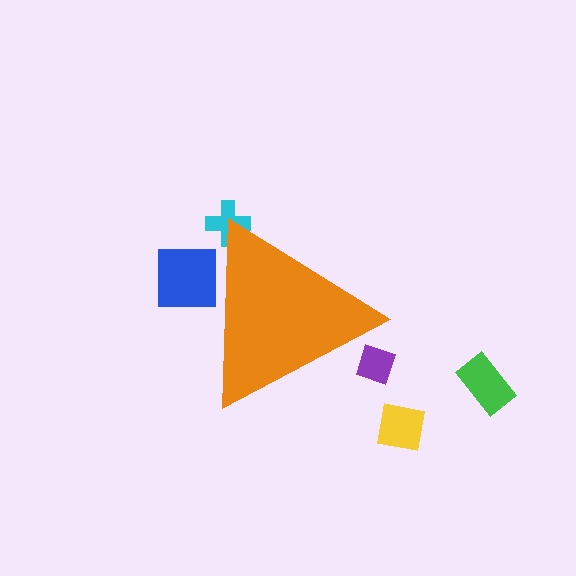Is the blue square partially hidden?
Yes, the blue square is partially hidden behind the orange triangle.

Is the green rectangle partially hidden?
No, the green rectangle is fully visible.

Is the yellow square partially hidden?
No, the yellow square is fully visible.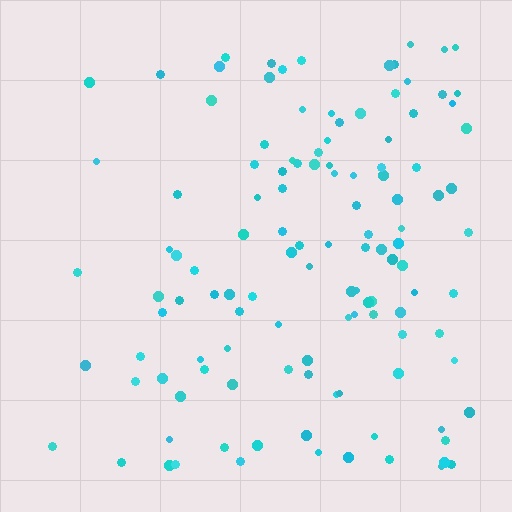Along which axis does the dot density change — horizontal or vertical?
Horizontal.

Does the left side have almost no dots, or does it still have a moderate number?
Still a moderate number, just noticeably fewer than the right.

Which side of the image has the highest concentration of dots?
The right.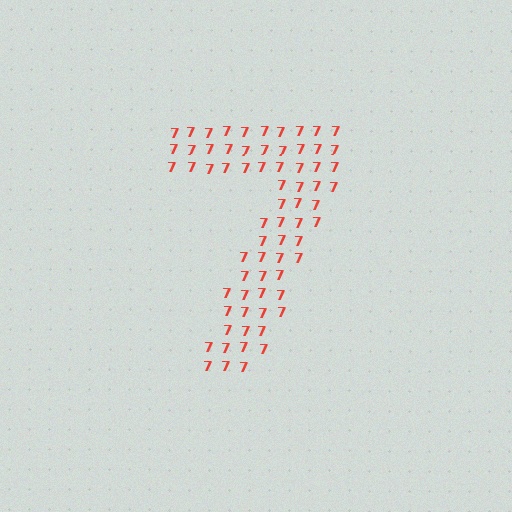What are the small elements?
The small elements are digit 7's.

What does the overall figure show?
The overall figure shows the digit 7.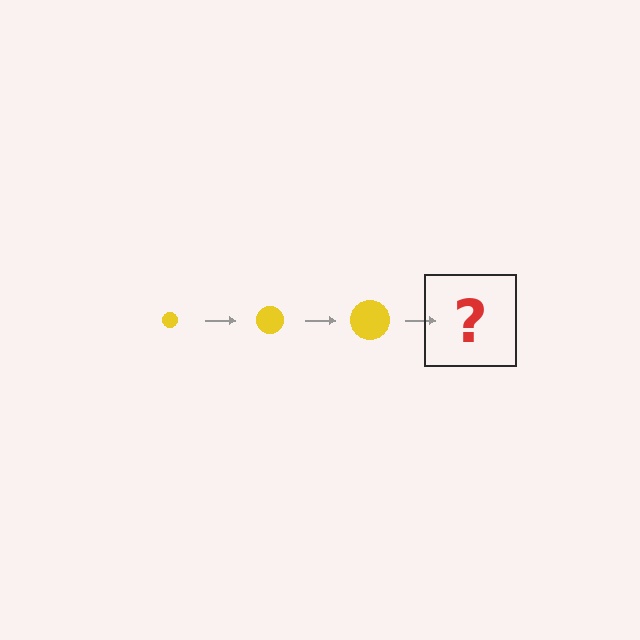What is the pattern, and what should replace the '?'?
The pattern is that the circle gets progressively larger each step. The '?' should be a yellow circle, larger than the previous one.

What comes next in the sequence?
The next element should be a yellow circle, larger than the previous one.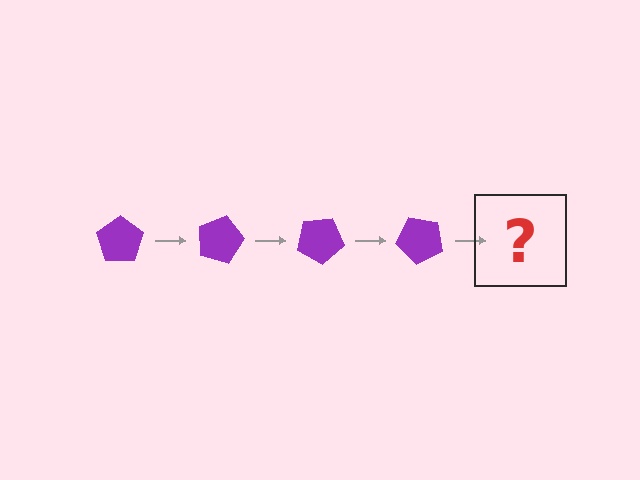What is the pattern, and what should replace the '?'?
The pattern is that the pentagon rotates 15 degrees each step. The '?' should be a purple pentagon rotated 60 degrees.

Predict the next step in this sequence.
The next step is a purple pentagon rotated 60 degrees.